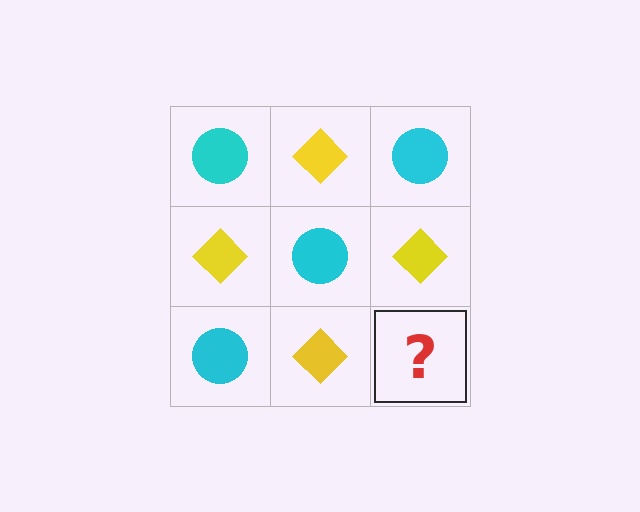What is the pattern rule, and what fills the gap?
The rule is that it alternates cyan circle and yellow diamond in a checkerboard pattern. The gap should be filled with a cyan circle.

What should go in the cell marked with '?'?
The missing cell should contain a cyan circle.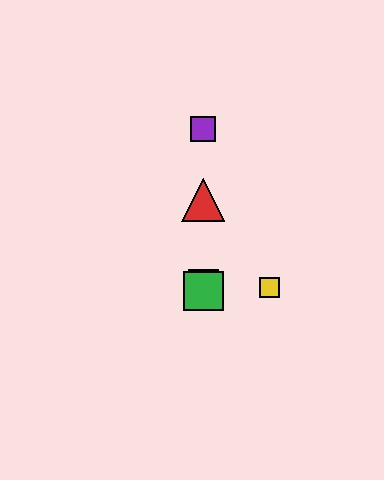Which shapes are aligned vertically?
The red triangle, the blue square, the green square, the purple square are aligned vertically.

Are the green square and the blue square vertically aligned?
Yes, both are at x≈203.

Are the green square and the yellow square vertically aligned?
No, the green square is at x≈203 and the yellow square is at x≈270.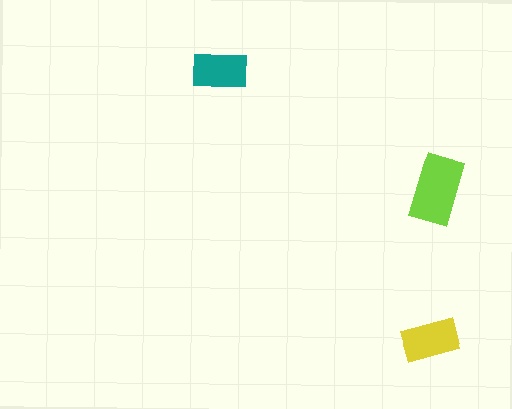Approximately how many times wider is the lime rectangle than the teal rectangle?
About 1.5 times wider.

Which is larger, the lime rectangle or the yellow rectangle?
The lime one.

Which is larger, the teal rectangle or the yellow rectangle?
The yellow one.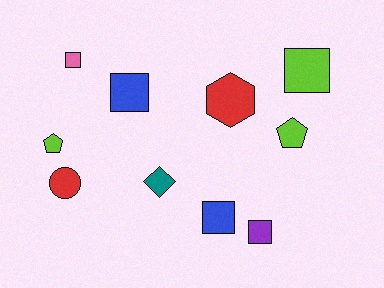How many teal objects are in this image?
There is 1 teal object.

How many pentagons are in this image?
There are 2 pentagons.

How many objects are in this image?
There are 10 objects.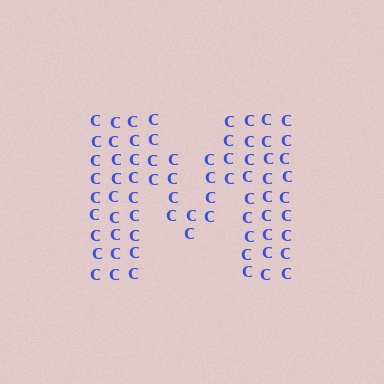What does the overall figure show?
The overall figure shows the letter M.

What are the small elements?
The small elements are letter C's.